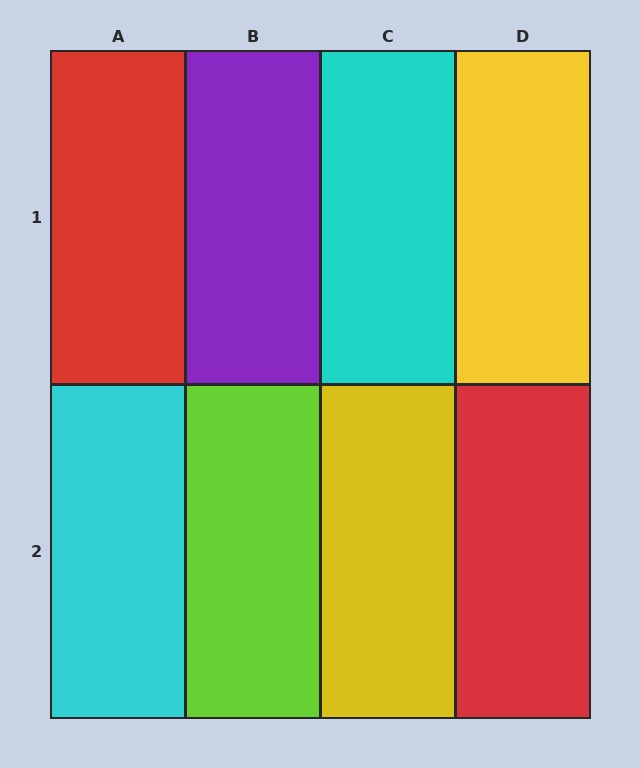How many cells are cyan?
2 cells are cyan.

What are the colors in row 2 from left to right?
Cyan, lime, yellow, red.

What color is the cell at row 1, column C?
Cyan.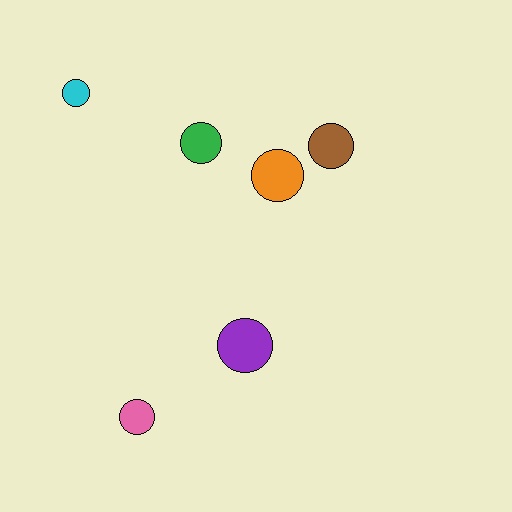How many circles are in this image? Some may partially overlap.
There are 6 circles.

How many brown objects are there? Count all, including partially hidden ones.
There is 1 brown object.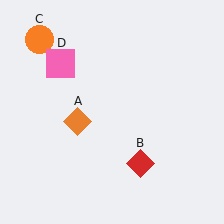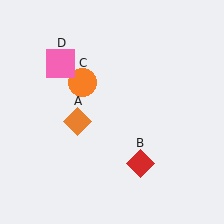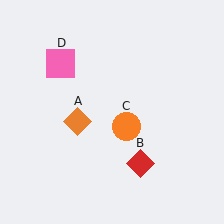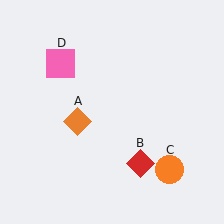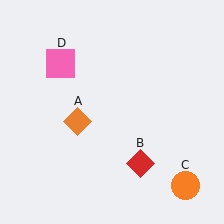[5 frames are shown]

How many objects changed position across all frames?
1 object changed position: orange circle (object C).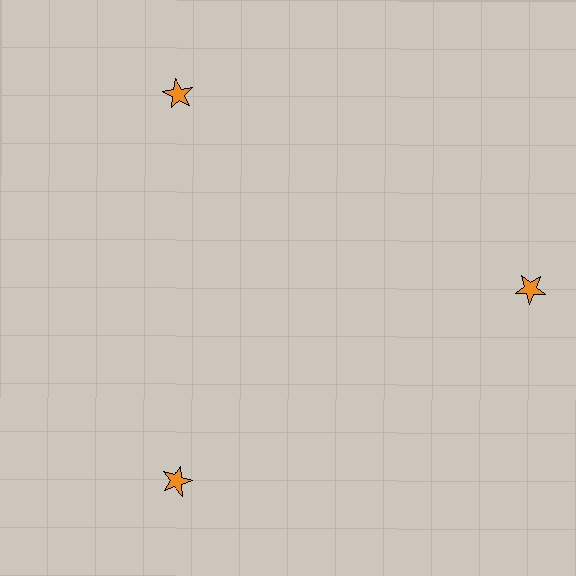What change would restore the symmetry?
The symmetry would be restored by moving it inward, back onto the ring so that all 3 stars sit at equal angles and equal distance from the center.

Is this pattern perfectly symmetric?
No. The 3 orange stars are arranged in a ring, but one element near the 3 o'clock position is pushed outward from the center, breaking the 3-fold rotational symmetry.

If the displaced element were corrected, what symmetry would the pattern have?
It would have 3-fold rotational symmetry — the pattern would map onto itself every 120 degrees.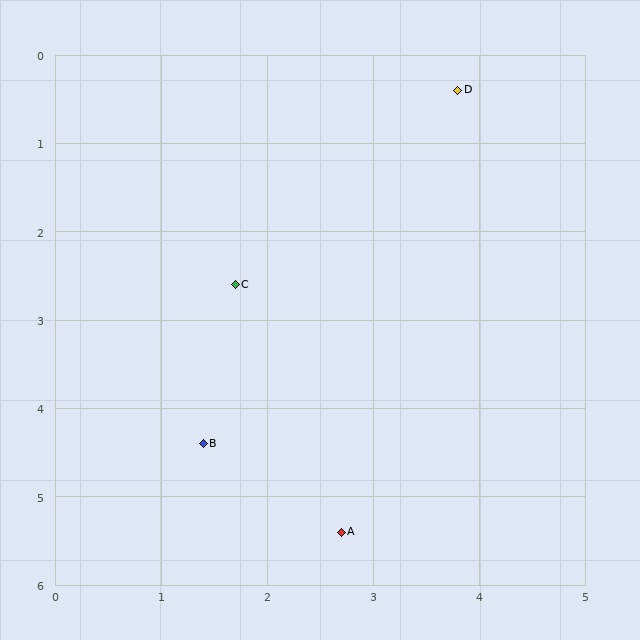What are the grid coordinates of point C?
Point C is at approximately (1.7, 2.6).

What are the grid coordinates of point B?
Point B is at approximately (1.4, 4.4).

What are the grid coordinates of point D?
Point D is at approximately (3.8, 0.4).